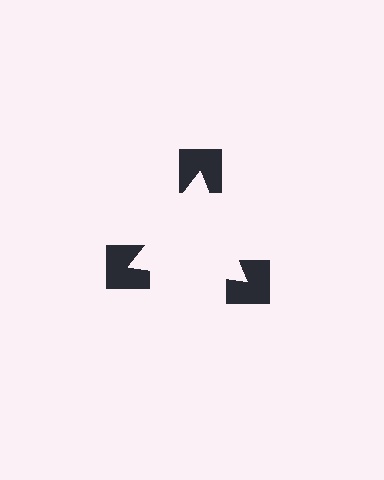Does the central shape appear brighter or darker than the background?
It typically appears slightly brighter than the background, even though no actual brightness change is drawn.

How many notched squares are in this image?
There are 3 — one at each vertex of the illusory triangle.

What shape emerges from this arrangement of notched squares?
An illusory triangle — its edges are inferred from the aligned wedge cuts in the notched squares, not physically drawn.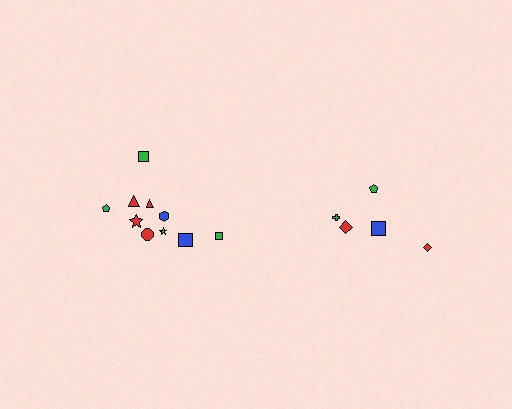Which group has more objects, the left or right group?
The left group.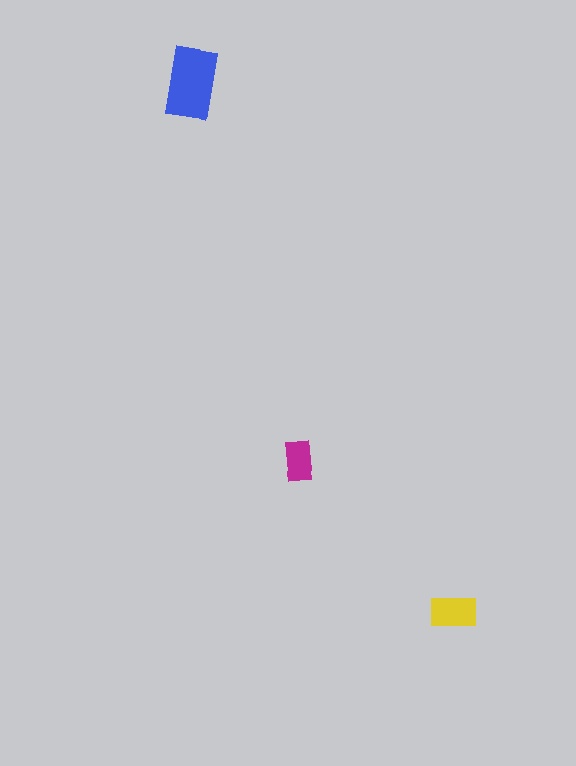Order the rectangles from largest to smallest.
the blue one, the yellow one, the magenta one.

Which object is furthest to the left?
The blue rectangle is leftmost.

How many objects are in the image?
There are 3 objects in the image.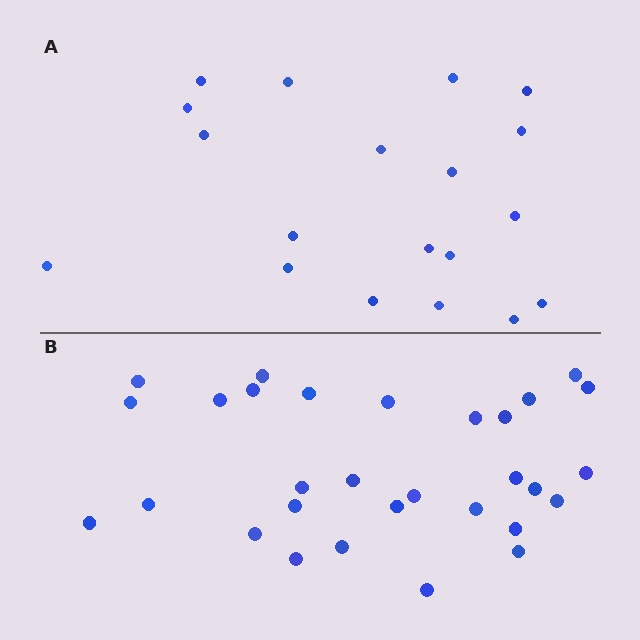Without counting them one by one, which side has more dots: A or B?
Region B (the bottom region) has more dots.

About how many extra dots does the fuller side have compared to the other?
Region B has roughly 12 or so more dots than region A.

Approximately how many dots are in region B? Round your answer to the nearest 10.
About 30 dots.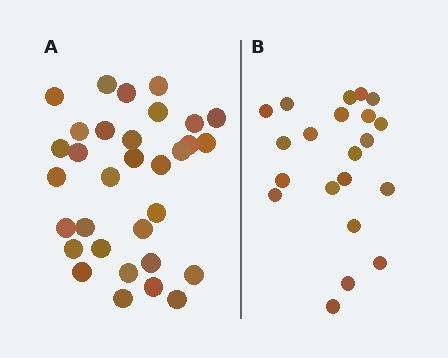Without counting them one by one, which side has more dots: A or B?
Region A (the left region) has more dots.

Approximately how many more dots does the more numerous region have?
Region A has roughly 12 or so more dots than region B.